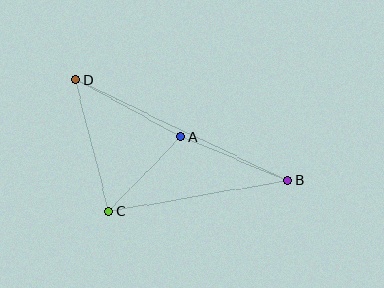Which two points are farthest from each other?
Points B and D are farthest from each other.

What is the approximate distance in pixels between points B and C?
The distance between B and C is approximately 181 pixels.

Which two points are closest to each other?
Points A and C are closest to each other.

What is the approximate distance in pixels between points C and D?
The distance between C and D is approximately 136 pixels.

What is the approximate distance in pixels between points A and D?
The distance between A and D is approximately 120 pixels.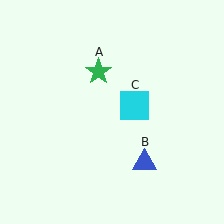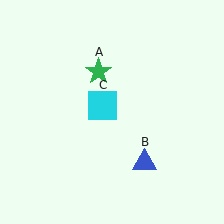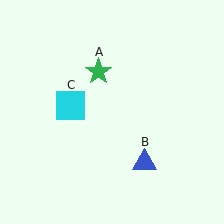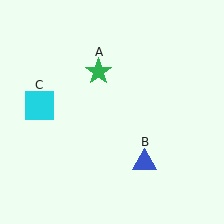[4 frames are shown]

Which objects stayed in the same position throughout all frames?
Green star (object A) and blue triangle (object B) remained stationary.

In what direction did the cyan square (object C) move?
The cyan square (object C) moved left.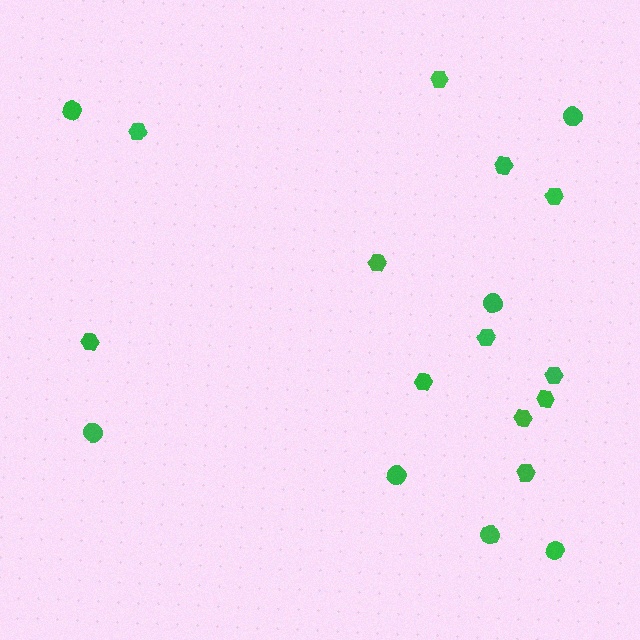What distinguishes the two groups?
There are 2 groups: one group of circles (7) and one group of hexagons (12).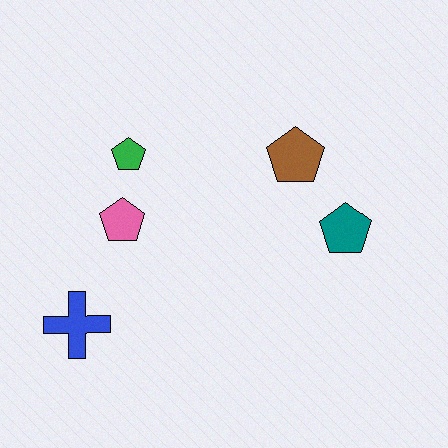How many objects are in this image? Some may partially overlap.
There are 5 objects.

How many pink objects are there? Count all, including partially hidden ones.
There is 1 pink object.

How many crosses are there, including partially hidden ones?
There is 1 cross.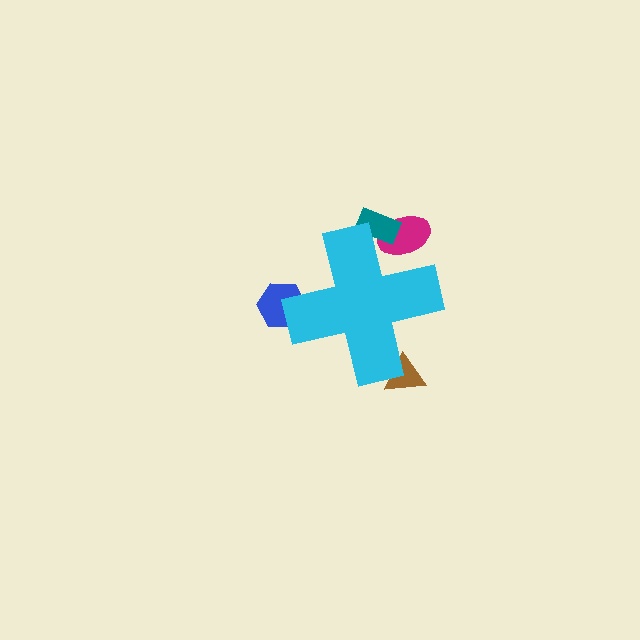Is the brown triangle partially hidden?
Yes, the brown triangle is partially hidden behind the cyan cross.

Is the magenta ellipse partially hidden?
Yes, the magenta ellipse is partially hidden behind the cyan cross.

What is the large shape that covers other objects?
A cyan cross.